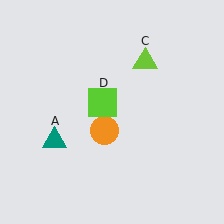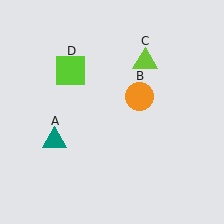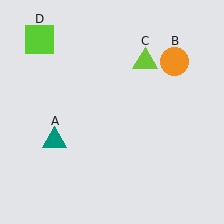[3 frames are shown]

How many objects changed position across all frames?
2 objects changed position: orange circle (object B), lime square (object D).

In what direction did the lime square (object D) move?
The lime square (object D) moved up and to the left.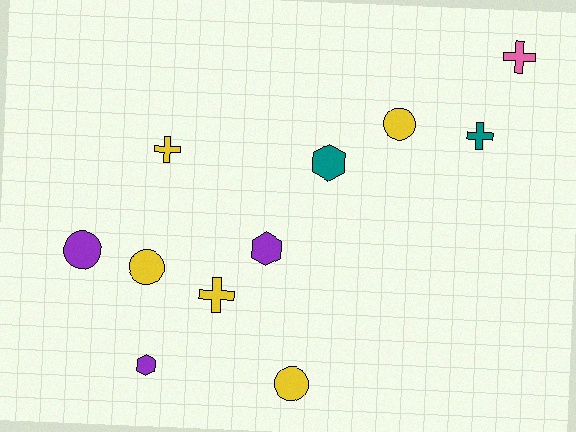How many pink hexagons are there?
There are no pink hexagons.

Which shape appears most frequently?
Cross, with 4 objects.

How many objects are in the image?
There are 11 objects.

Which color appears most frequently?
Yellow, with 5 objects.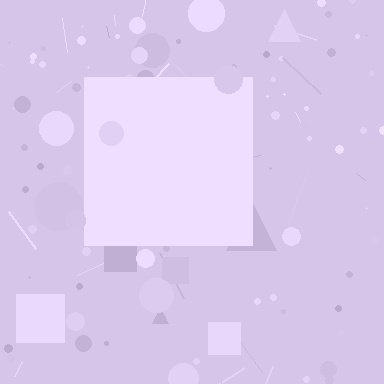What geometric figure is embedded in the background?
A square is embedded in the background.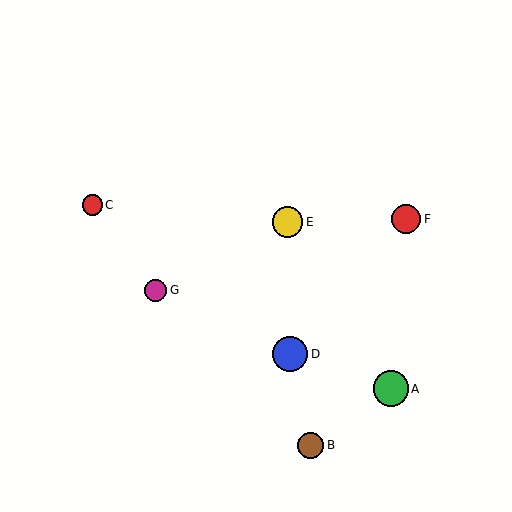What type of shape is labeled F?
Shape F is a red circle.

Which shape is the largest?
The green circle (labeled A) is the largest.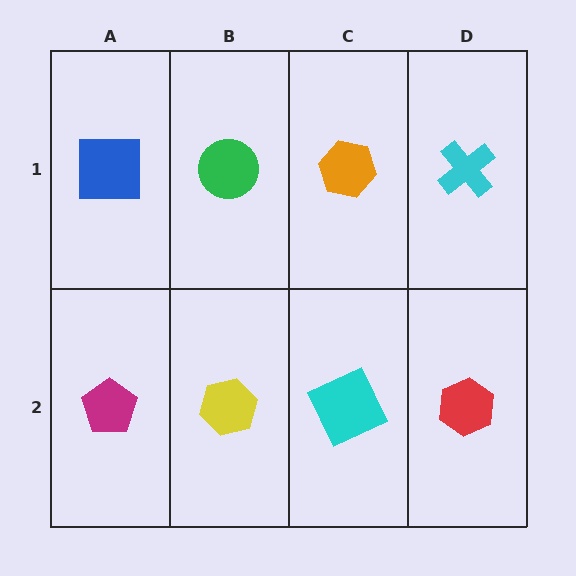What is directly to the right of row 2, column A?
A yellow hexagon.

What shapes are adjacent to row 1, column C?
A cyan square (row 2, column C), a green circle (row 1, column B), a cyan cross (row 1, column D).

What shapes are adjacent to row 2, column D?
A cyan cross (row 1, column D), a cyan square (row 2, column C).